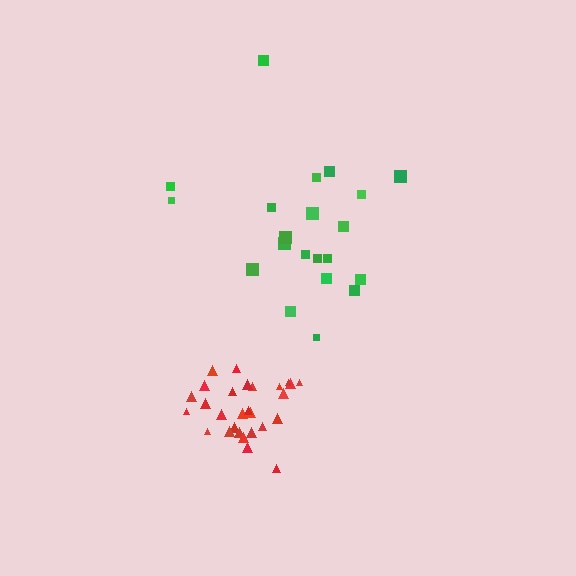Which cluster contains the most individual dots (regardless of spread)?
Red (28).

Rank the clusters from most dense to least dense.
red, green.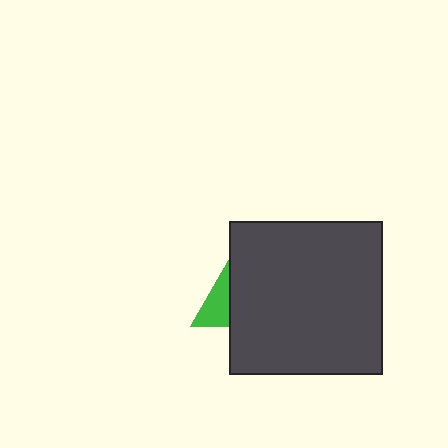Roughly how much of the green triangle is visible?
A small part of it is visible (roughly 36%).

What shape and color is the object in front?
The object in front is a dark gray square.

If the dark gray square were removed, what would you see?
You would see the complete green triangle.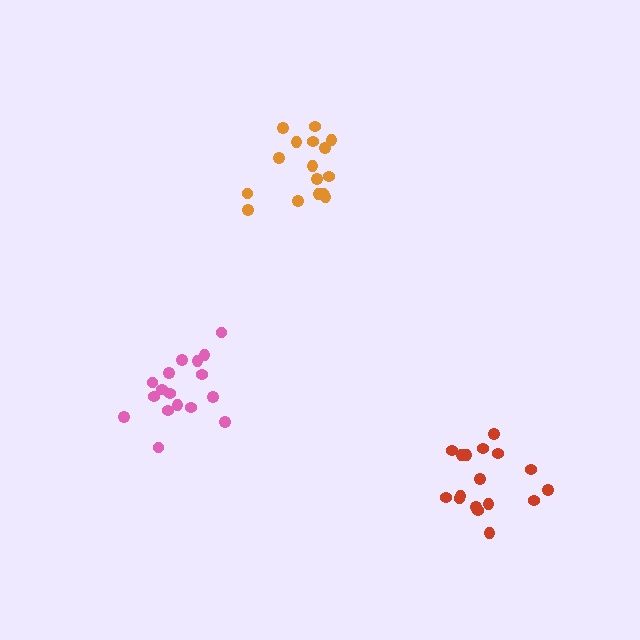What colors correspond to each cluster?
The clusters are colored: pink, orange, red.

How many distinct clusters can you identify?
There are 3 distinct clusters.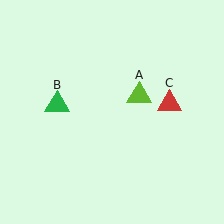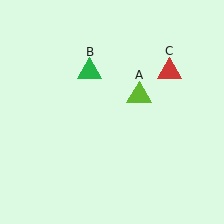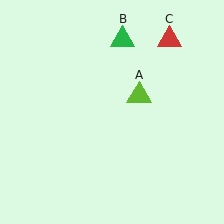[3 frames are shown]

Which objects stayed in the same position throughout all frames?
Lime triangle (object A) remained stationary.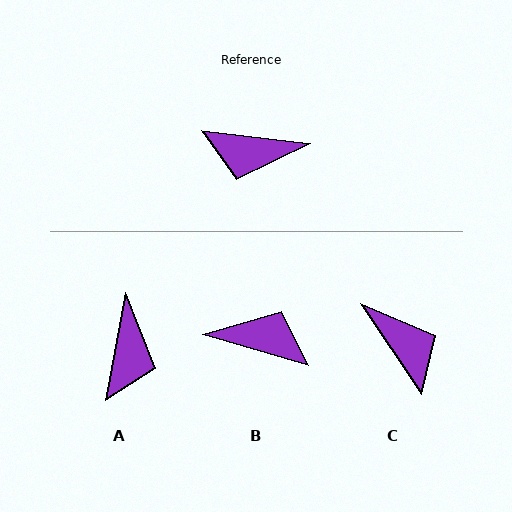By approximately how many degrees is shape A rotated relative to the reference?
Approximately 86 degrees counter-clockwise.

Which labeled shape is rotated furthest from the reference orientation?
B, about 170 degrees away.